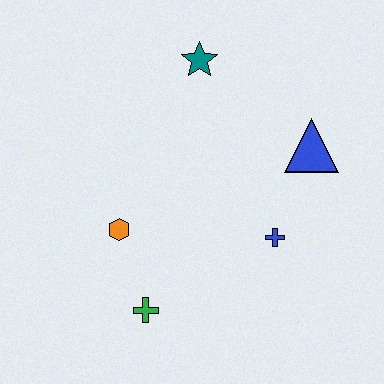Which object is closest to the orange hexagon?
The green cross is closest to the orange hexagon.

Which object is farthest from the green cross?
The teal star is farthest from the green cross.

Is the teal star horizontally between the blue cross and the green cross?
Yes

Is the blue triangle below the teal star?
Yes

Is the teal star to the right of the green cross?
Yes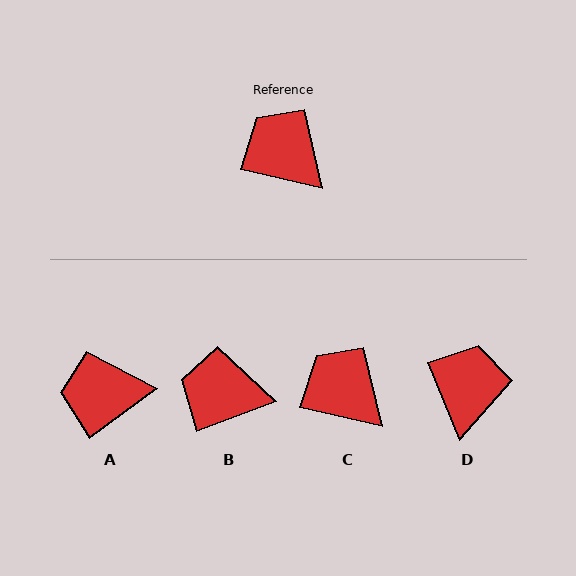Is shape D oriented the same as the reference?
No, it is off by about 55 degrees.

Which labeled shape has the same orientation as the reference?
C.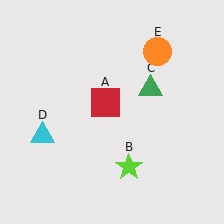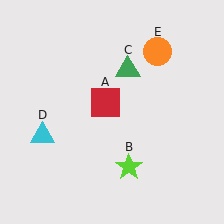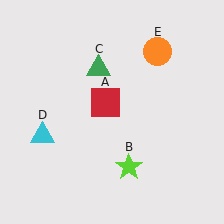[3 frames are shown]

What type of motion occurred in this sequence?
The green triangle (object C) rotated counterclockwise around the center of the scene.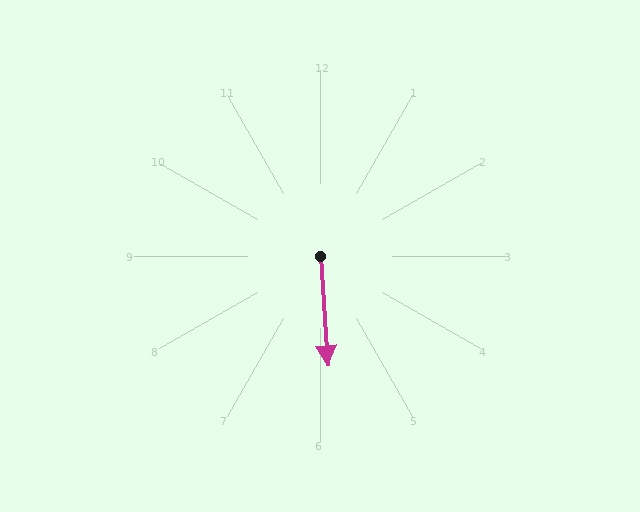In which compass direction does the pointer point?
South.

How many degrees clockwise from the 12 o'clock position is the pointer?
Approximately 176 degrees.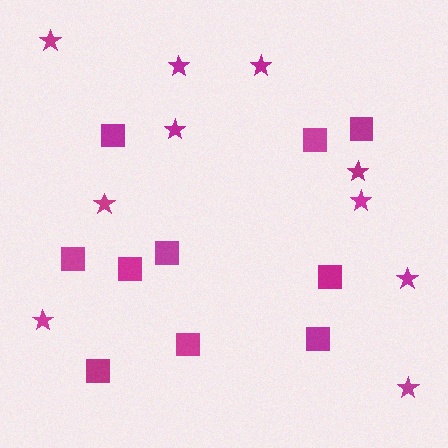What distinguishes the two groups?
There are 2 groups: one group of squares (10) and one group of stars (10).